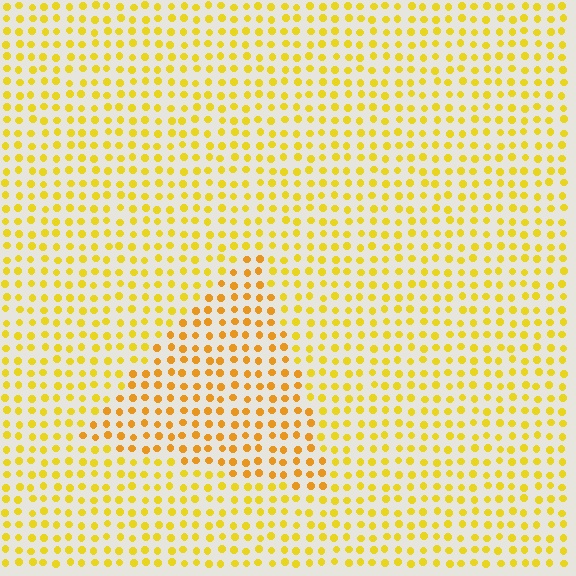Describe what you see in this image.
The image is filled with small yellow elements in a uniform arrangement. A triangle-shaped region is visible where the elements are tinted to a slightly different hue, forming a subtle color boundary.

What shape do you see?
I see a triangle.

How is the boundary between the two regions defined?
The boundary is defined purely by a slight shift in hue (about 19 degrees). Spacing, size, and orientation are identical on both sides.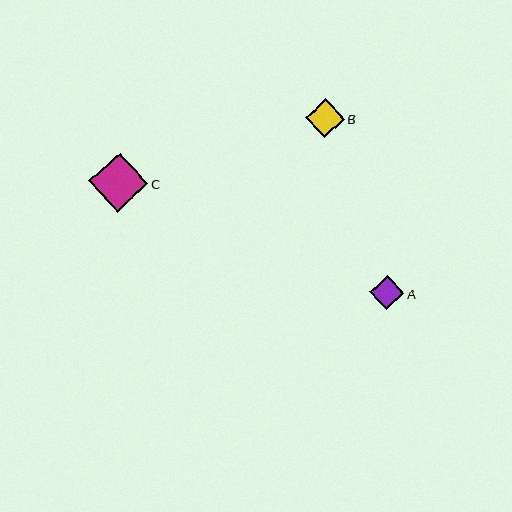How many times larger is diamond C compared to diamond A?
Diamond C is approximately 1.7 times the size of diamond A.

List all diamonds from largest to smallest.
From largest to smallest: C, B, A.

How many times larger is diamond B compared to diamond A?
Diamond B is approximately 1.1 times the size of diamond A.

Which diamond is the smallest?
Diamond A is the smallest with a size of approximately 34 pixels.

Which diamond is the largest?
Diamond C is the largest with a size of approximately 59 pixels.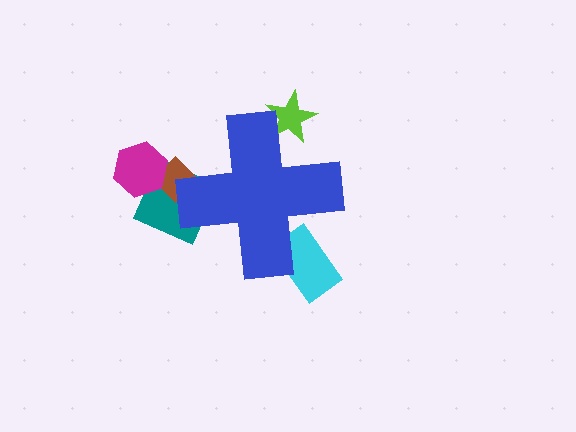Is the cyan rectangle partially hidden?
Yes, the cyan rectangle is partially hidden behind the blue cross.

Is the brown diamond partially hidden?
Yes, the brown diamond is partially hidden behind the blue cross.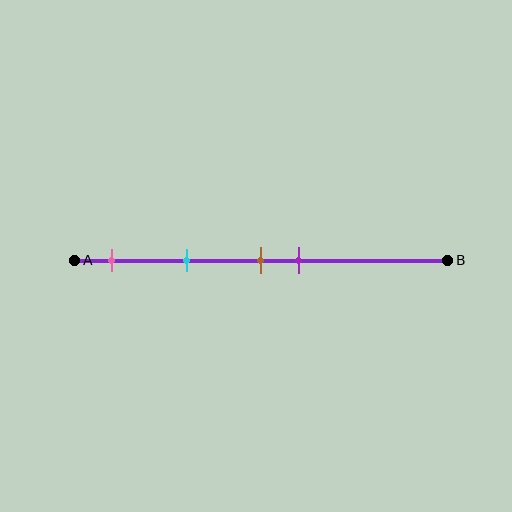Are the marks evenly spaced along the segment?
No, the marks are not evenly spaced.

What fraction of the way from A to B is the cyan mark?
The cyan mark is approximately 30% (0.3) of the way from A to B.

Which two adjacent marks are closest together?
The brown and purple marks are the closest adjacent pair.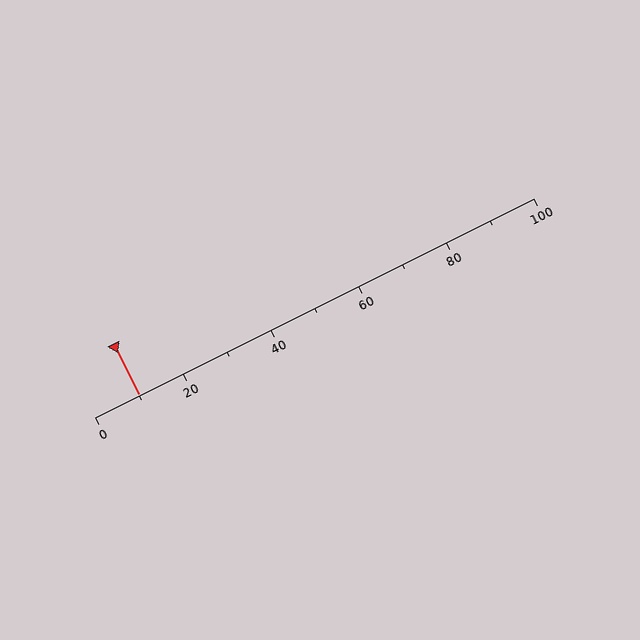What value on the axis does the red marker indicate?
The marker indicates approximately 10.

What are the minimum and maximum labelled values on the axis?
The axis runs from 0 to 100.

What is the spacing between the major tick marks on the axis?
The major ticks are spaced 20 apart.